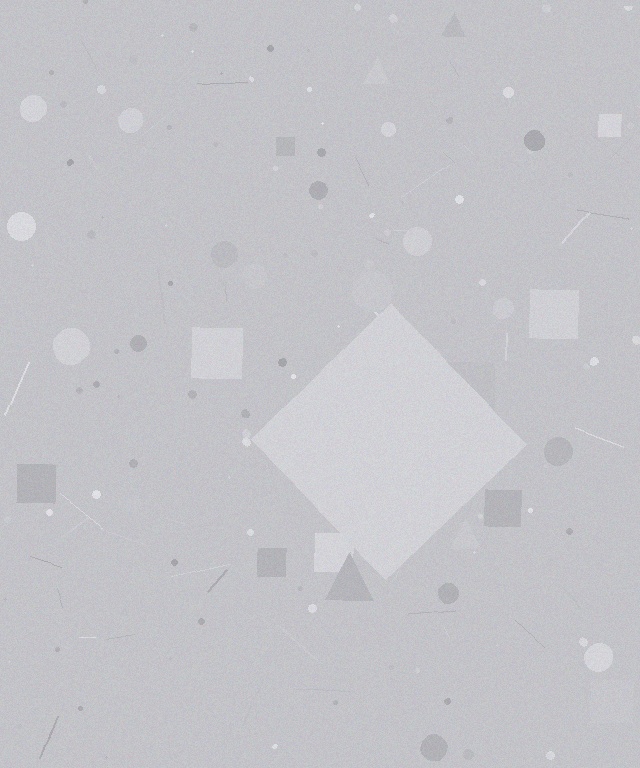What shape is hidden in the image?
A diamond is hidden in the image.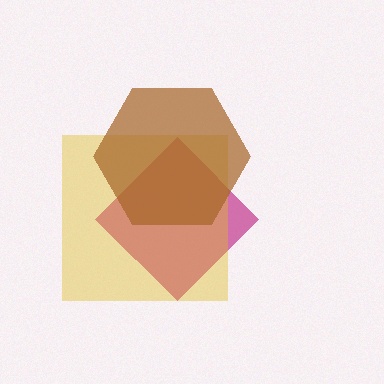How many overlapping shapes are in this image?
There are 3 overlapping shapes in the image.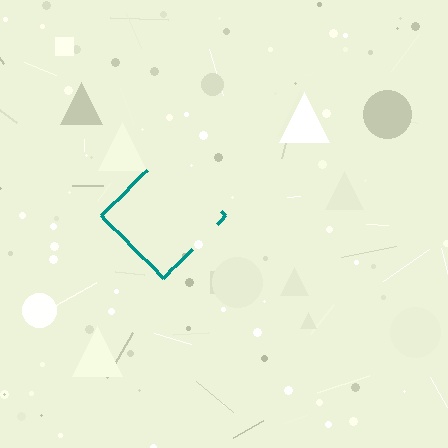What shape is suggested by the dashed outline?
The dashed outline suggests a diamond.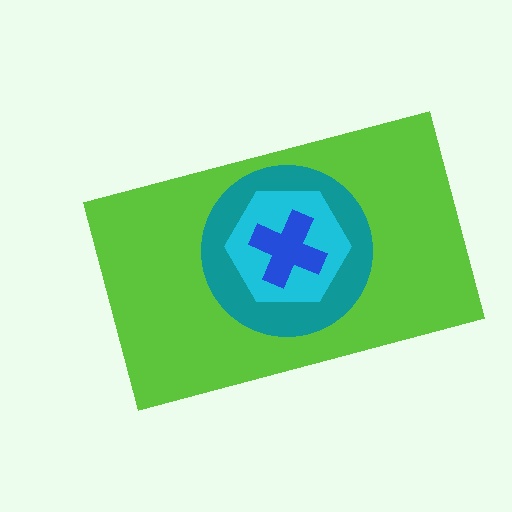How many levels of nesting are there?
4.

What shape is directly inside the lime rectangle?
The teal circle.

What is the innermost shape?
The blue cross.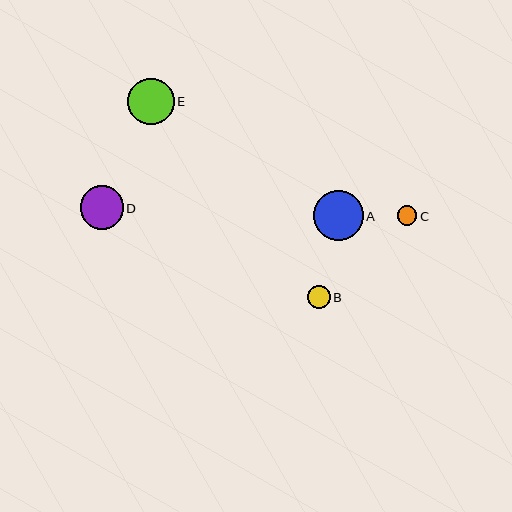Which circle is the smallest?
Circle C is the smallest with a size of approximately 19 pixels.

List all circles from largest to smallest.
From largest to smallest: A, E, D, B, C.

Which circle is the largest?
Circle A is the largest with a size of approximately 50 pixels.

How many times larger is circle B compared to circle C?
Circle B is approximately 1.2 times the size of circle C.